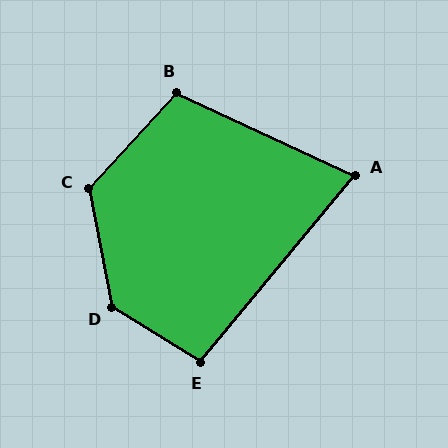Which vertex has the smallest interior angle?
A, at approximately 75 degrees.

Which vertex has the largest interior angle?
D, at approximately 132 degrees.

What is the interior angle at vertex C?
Approximately 127 degrees (obtuse).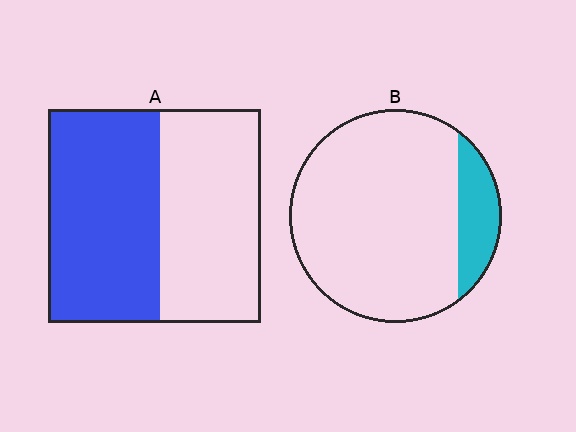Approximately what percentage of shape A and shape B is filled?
A is approximately 55% and B is approximately 15%.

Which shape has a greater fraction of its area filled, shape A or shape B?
Shape A.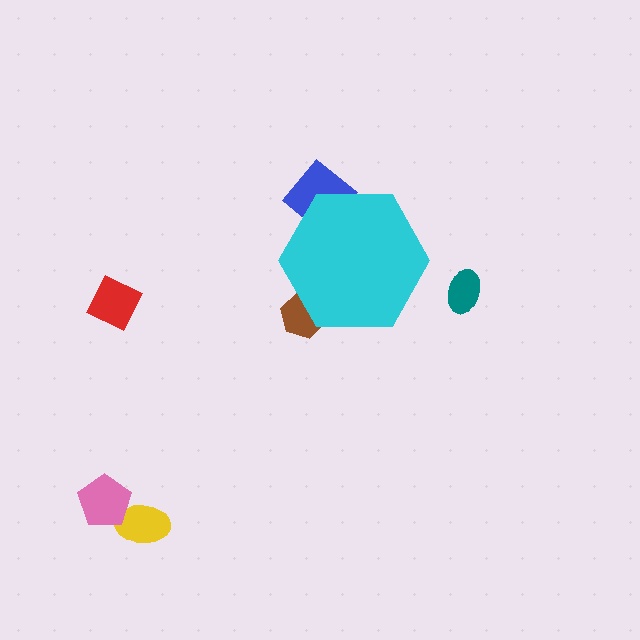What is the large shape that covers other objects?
A cyan hexagon.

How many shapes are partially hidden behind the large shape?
2 shapes are partially hidden.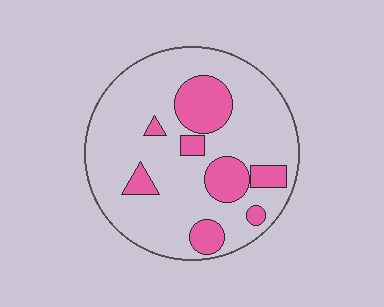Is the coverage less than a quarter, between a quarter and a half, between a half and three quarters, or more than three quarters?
Less than a quarter.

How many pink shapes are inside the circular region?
8.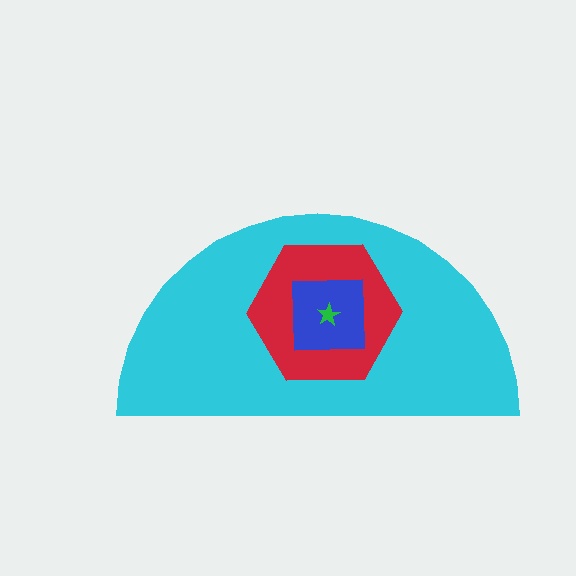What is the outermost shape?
The cyan semicircle.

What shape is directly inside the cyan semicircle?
The red hexagon.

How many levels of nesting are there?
4.